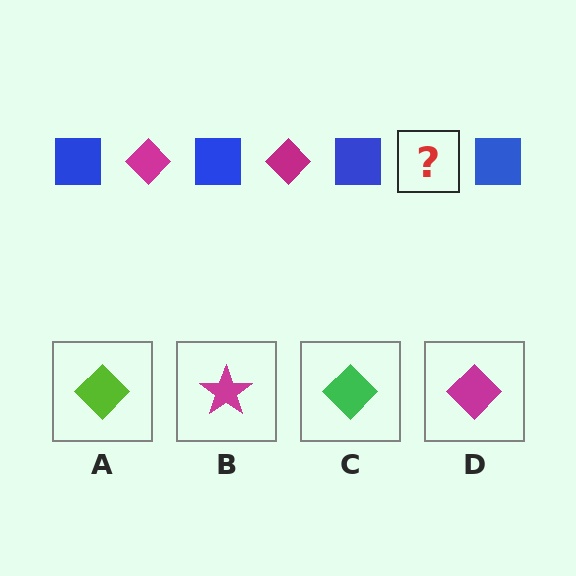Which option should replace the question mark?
Option D.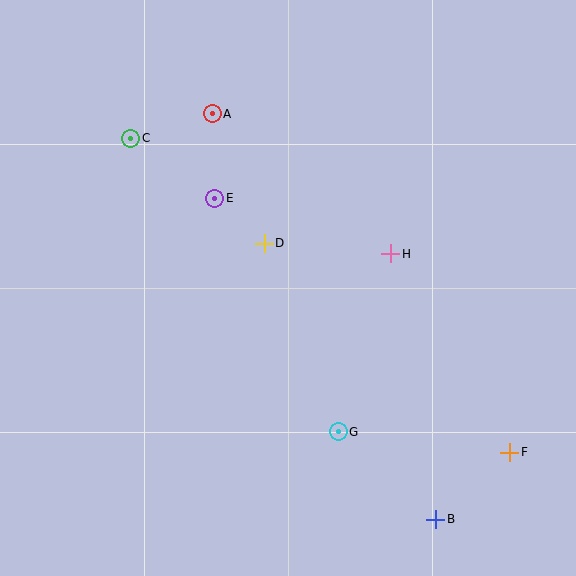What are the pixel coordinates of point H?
Point H is at (391, 254).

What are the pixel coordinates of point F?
Point F is at (510, 452).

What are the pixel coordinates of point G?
Point G is at (338, 432).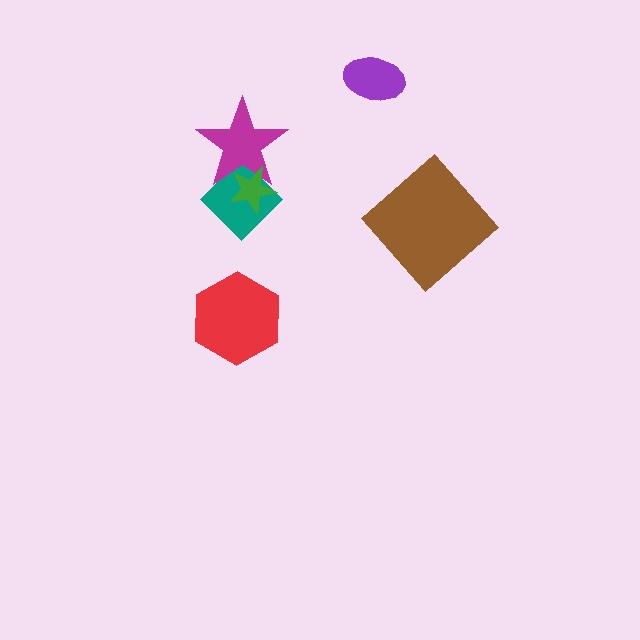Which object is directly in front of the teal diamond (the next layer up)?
The magenta star is directly in front of the teal diamond.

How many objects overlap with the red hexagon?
0 objects overlap with the red hexagon.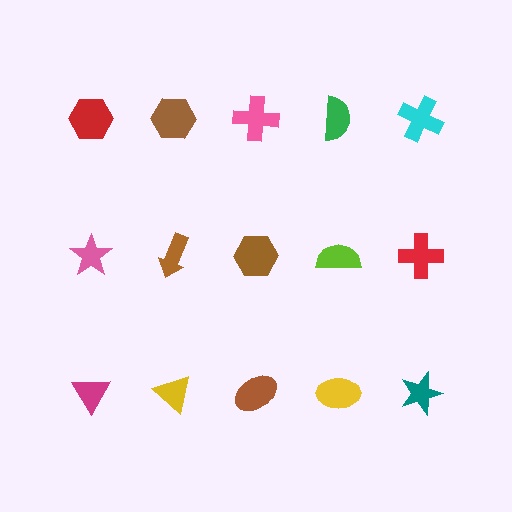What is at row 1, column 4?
A green semicircle.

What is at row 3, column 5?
A teal star.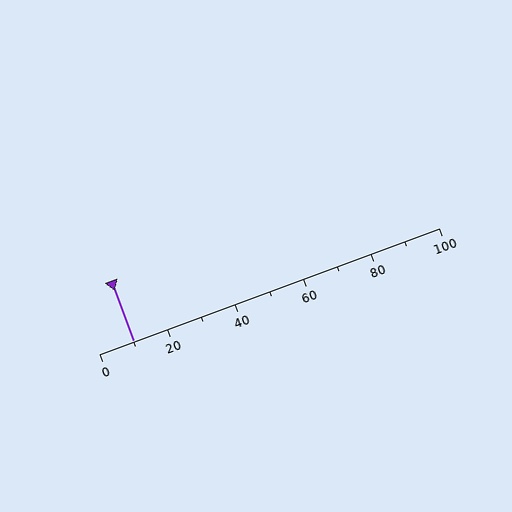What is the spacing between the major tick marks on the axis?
The major ticks are spaced 20 apart.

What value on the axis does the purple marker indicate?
The marker indicates approximately 10.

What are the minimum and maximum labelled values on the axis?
The axis runs from 0 to 100.